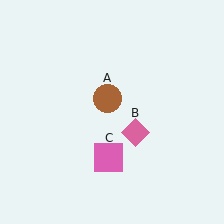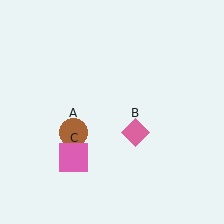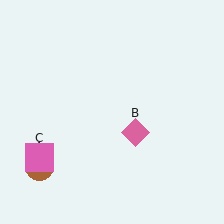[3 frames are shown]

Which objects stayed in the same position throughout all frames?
Pink diamond (object B) remained stationary.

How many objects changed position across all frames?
2 objects changed position: brown circle (object A), pink square (object C).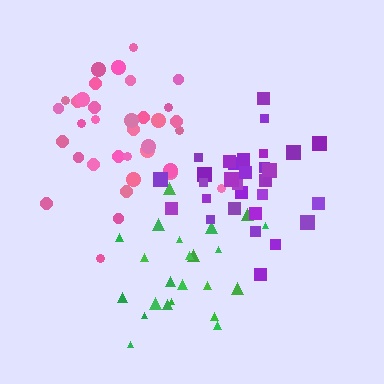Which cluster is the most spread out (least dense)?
Green.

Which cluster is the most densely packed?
Pink.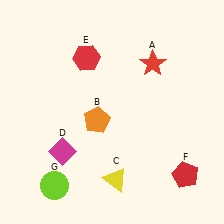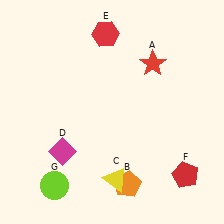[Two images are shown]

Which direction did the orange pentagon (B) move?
The orange pentagon (B) moved down.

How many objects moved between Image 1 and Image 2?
2 objects moved between the two images.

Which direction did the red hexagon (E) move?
The red hexagon (E) moved up.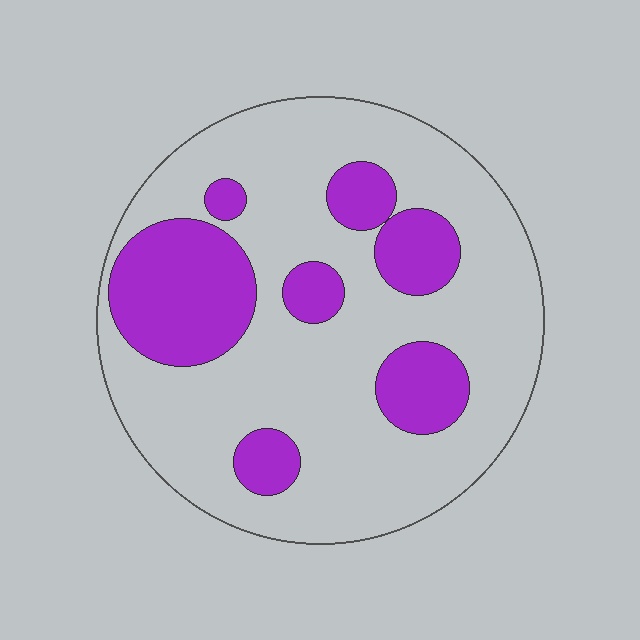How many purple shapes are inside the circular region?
7.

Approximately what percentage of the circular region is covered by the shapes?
Approximately 25%.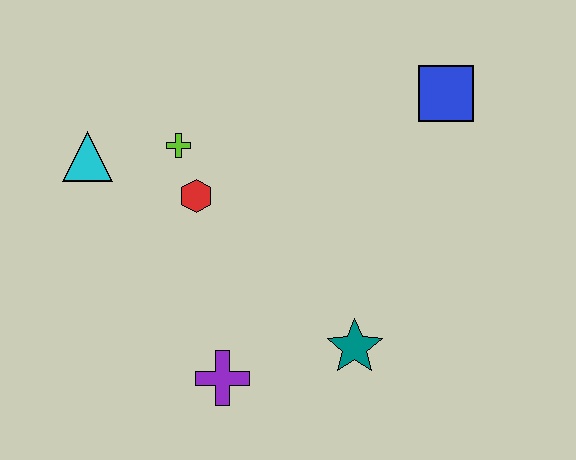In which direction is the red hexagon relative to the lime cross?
The red hexagon is below the lime cross.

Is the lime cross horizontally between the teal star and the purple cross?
No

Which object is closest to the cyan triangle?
The lime cross is closest to the cyan triangle.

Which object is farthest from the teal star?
The cyan triangle is farthest from the teal star.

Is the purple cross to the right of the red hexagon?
Yes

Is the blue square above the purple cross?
Yes